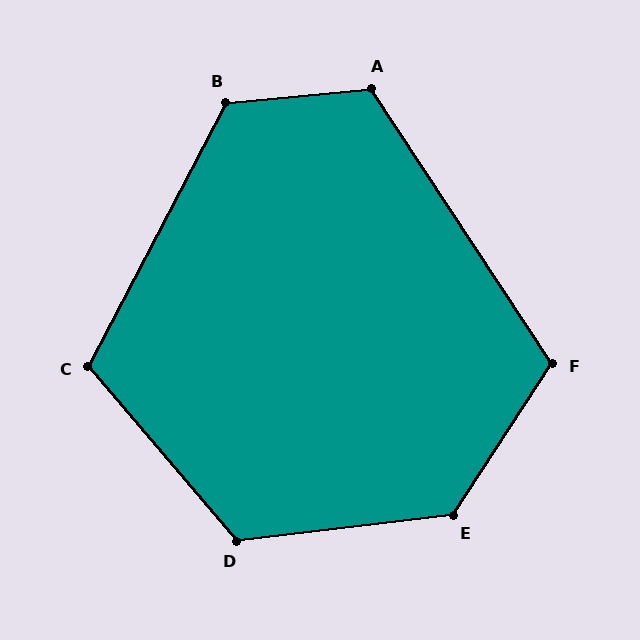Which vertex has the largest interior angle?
E, at approximately 130 degrees.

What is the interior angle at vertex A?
Approximately 118 degrees (obtuse).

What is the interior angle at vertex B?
Approximately 123 degrees (obtuse).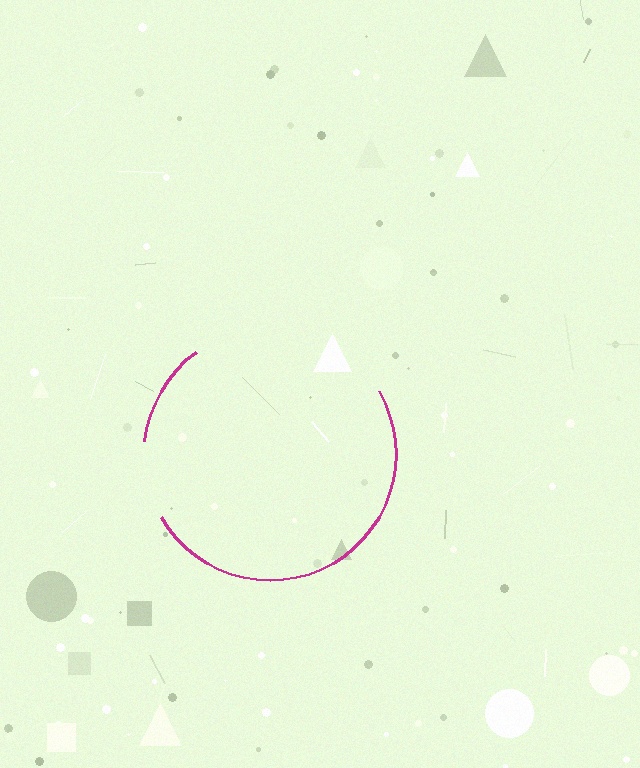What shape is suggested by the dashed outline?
The dashed outline suggests a circle.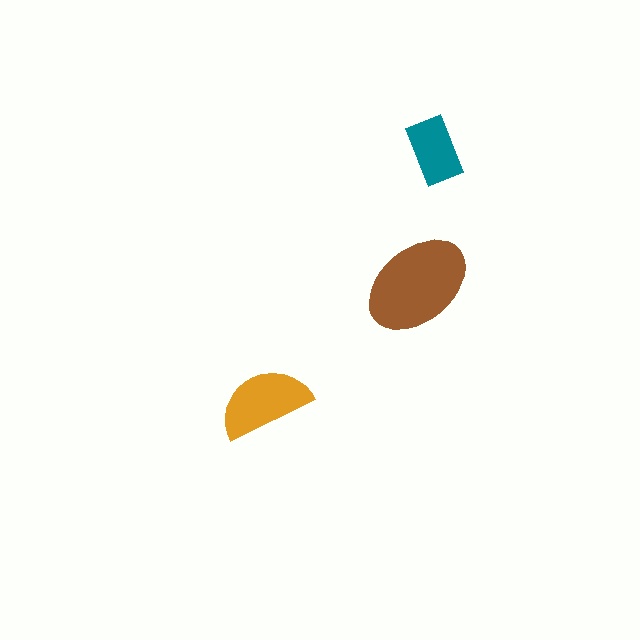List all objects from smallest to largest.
The teal rectangle, the orange semicircle, the brown ellipse.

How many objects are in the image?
There are 3 objects in the image.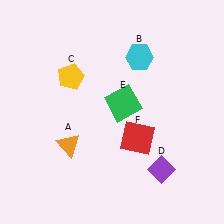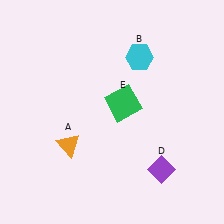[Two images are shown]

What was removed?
The yellow pentagon (C), the red square (F) were removed in Image 2.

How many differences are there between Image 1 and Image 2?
There are 2 differences between the two images.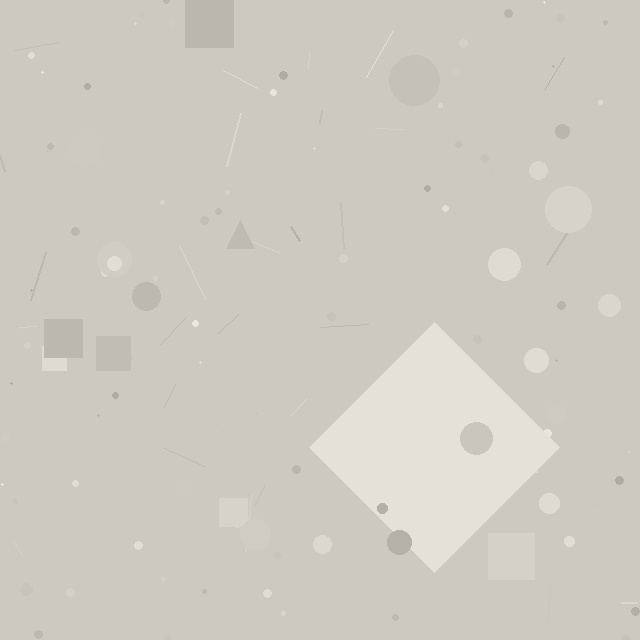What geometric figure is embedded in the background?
A diamond is embedded in the background.